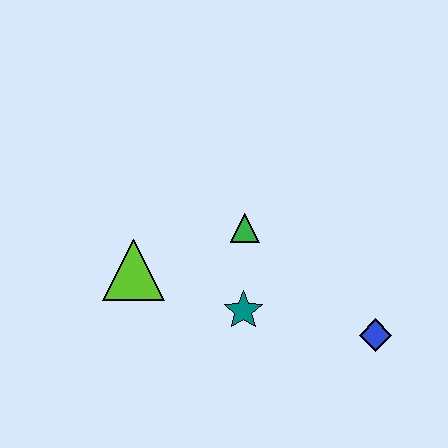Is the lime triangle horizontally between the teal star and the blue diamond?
No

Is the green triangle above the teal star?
Yes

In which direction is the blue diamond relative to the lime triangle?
The blue diamond is to the right of the lime triangle.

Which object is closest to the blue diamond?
The teal star is closest to the blue diamond.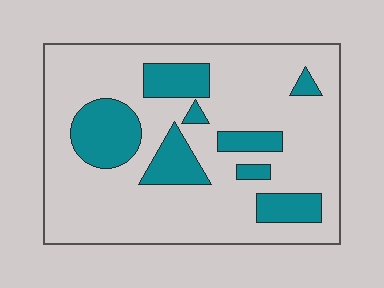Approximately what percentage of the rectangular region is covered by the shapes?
Approximately 25%.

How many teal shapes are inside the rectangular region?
8.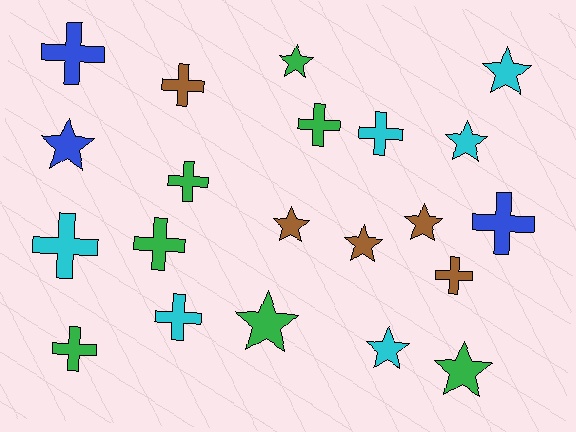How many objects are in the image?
There are 21 objects.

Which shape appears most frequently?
Cross, with 11 objects.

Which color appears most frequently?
Green, with 7 objects.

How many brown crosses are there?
There are 2 brown crosses.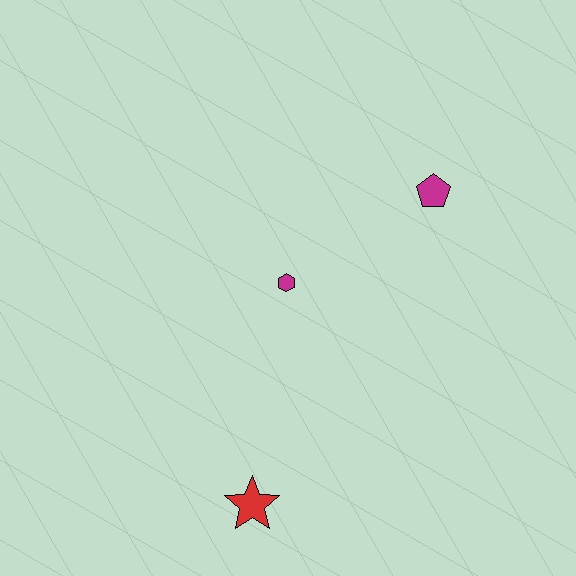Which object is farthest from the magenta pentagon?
The red star is farthest from the magenta pentagon.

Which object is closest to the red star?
The magenta hexagon is closest to the red star.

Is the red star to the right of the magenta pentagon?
No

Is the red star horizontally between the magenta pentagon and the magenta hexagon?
No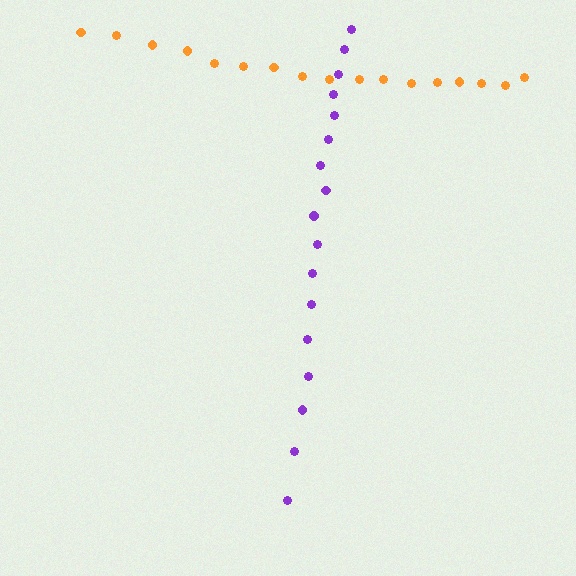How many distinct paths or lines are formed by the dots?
There are 2 distinct paths.